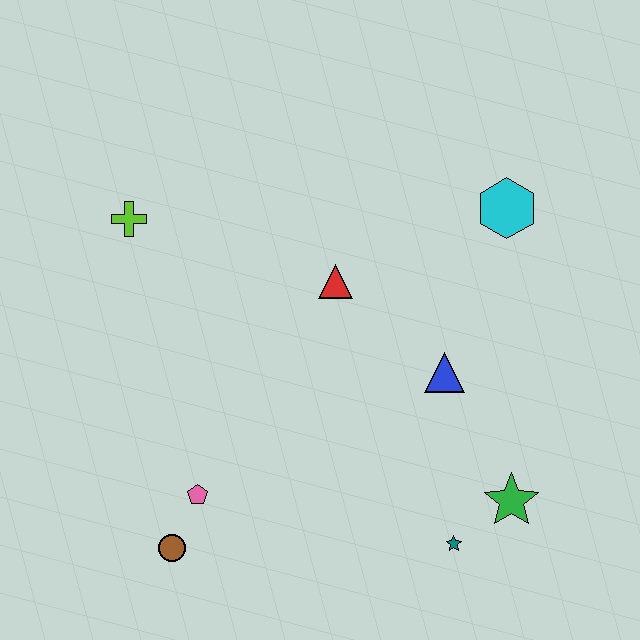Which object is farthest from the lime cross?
The green star is farthest from the lime cross.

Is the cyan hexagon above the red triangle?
Yes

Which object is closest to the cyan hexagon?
The blue triangle is closest to the cyan hexagon.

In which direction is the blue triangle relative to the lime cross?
The blue triangle is to the right of the lime cross.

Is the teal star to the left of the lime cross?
No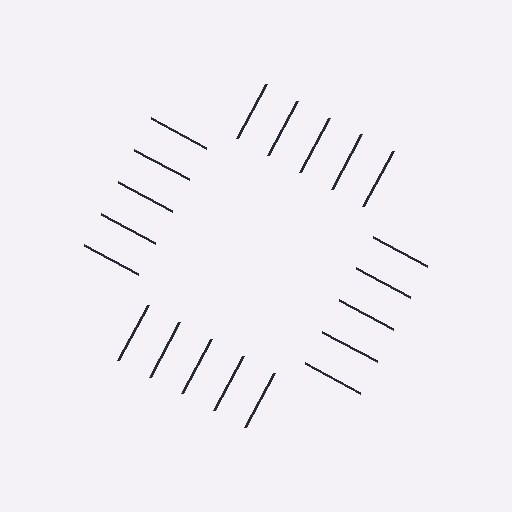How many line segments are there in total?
20 — 5 along each of the 4 edges.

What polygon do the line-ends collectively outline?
An illusory square — the line segments terminate on its edges but no continuous stroke is drawn.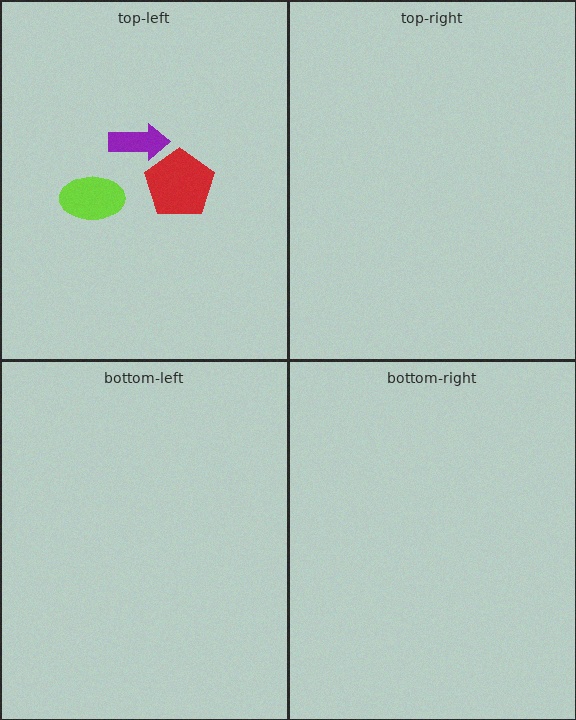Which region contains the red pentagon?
The top-left region.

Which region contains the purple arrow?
The top-left region.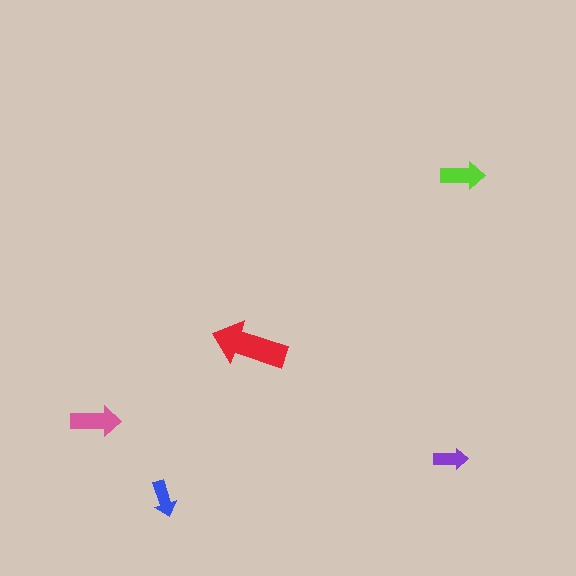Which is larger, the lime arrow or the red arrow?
The red one.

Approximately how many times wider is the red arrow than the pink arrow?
About 1.5 times wider.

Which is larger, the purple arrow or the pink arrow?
The pink one.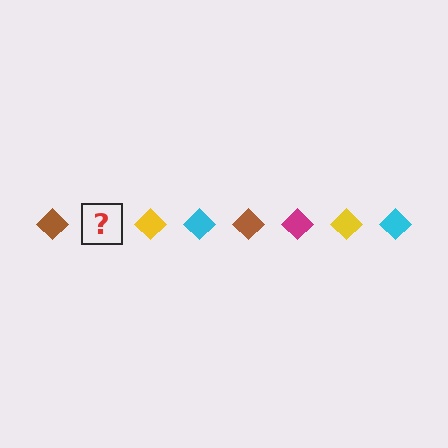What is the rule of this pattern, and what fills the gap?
The rule is that the pattern cycles through brown, magenta, yellow, cyan diamonds. The gap should be filled with a magenta diamond.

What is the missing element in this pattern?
The missing element is a magenta diamond.